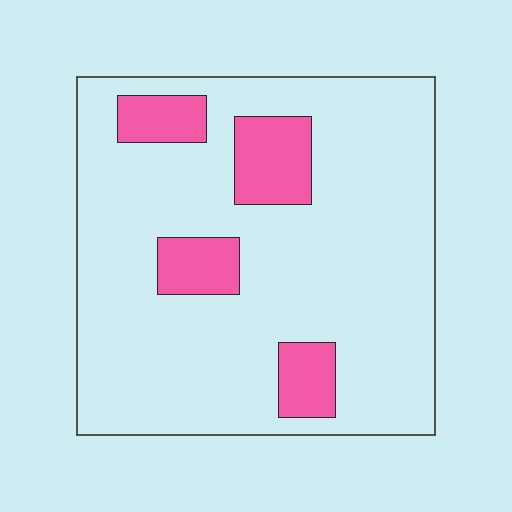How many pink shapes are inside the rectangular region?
4.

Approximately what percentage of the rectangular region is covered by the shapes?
Approximately 15%.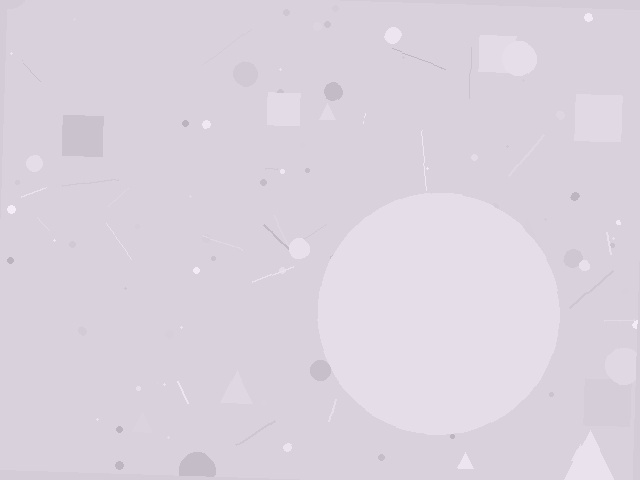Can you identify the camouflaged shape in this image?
The camouflaged shape is a circle.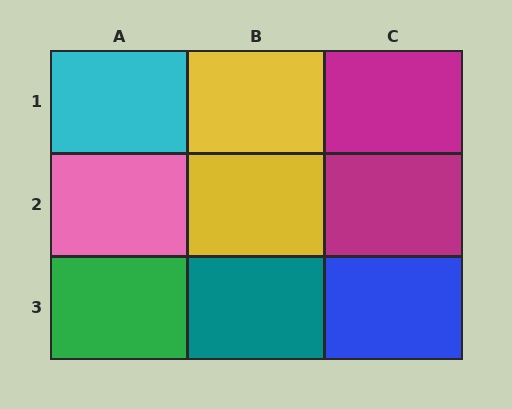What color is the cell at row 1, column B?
Yellow.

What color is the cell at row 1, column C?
Magenta.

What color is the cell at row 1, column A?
Cyan.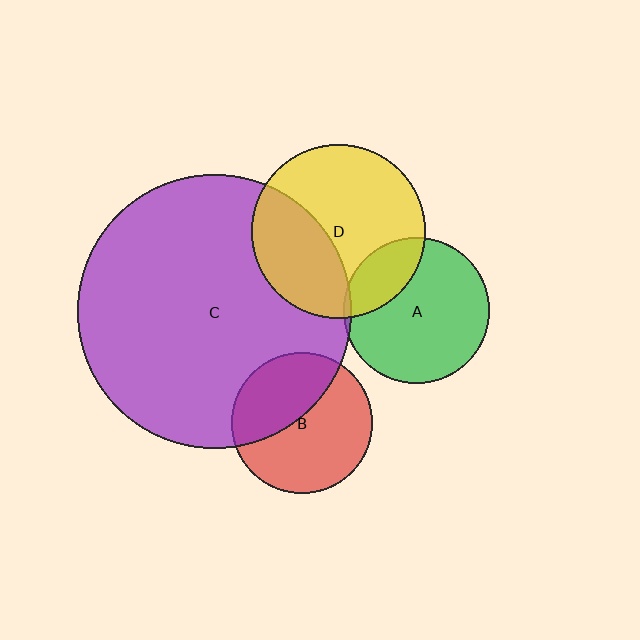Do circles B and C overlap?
Yes.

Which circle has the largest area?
Circle C (purple).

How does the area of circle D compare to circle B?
Approximately 1.5 times.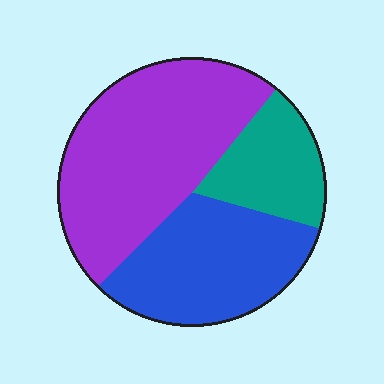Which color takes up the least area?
Teal, at roughly 20%.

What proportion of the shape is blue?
Blue covers 33% of the shape.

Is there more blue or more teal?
Blue.